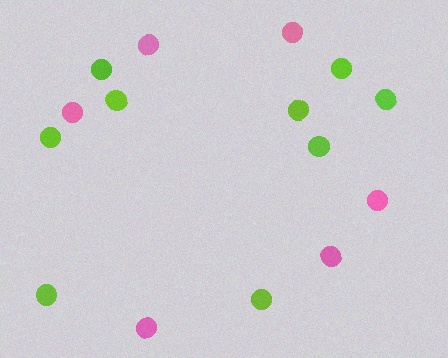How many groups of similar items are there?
There are 2 groups: one group of pink circles (6) and one group of lime circles (9).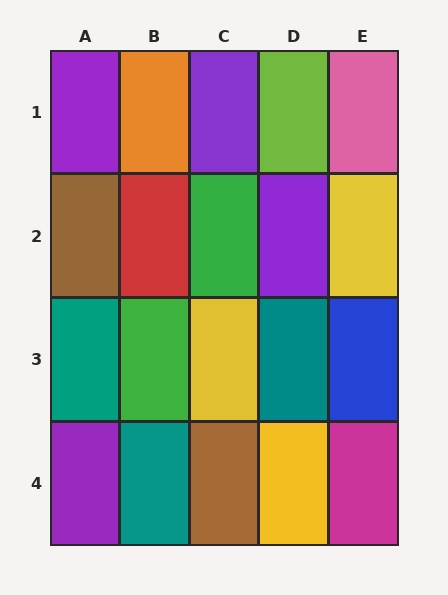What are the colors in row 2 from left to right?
Brown, red, green, purple, yellow.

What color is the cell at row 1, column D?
Lime.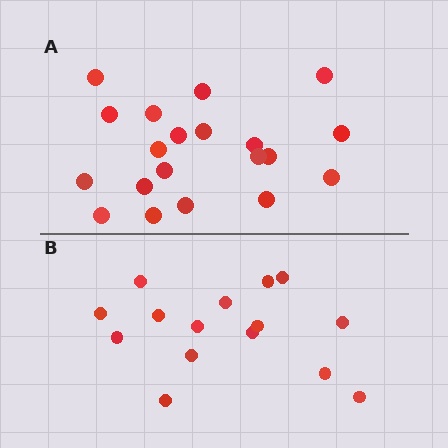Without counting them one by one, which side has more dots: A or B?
Region A (the top region) has more dots.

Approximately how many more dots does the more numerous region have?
Region A has about 5 more dots than region B.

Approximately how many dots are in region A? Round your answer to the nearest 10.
About 20 dots.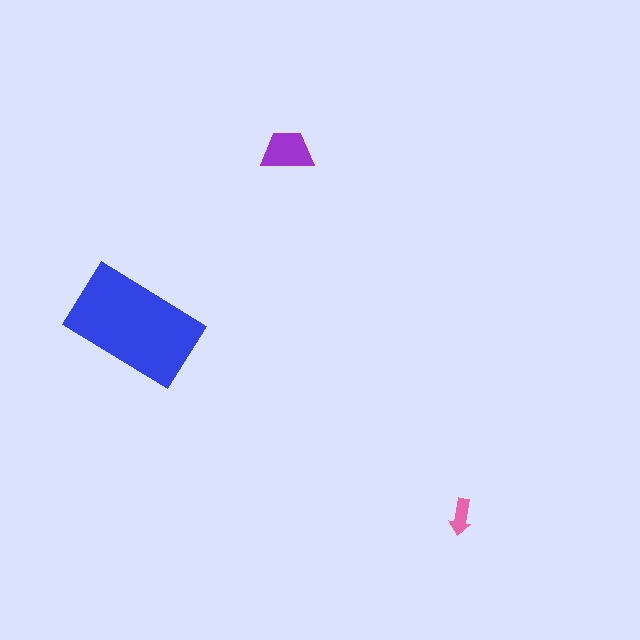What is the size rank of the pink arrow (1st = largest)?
3rd.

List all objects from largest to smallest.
The blue rectangle, the purple trapezoid, the pink arrow.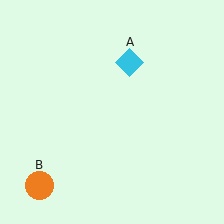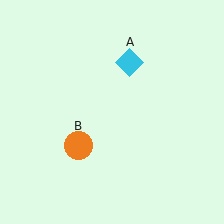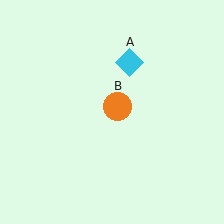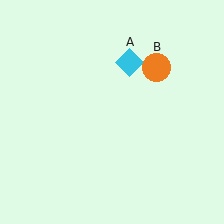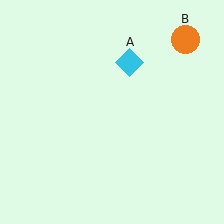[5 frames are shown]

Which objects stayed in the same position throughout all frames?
Cyan diamond (object A) remained stationary.